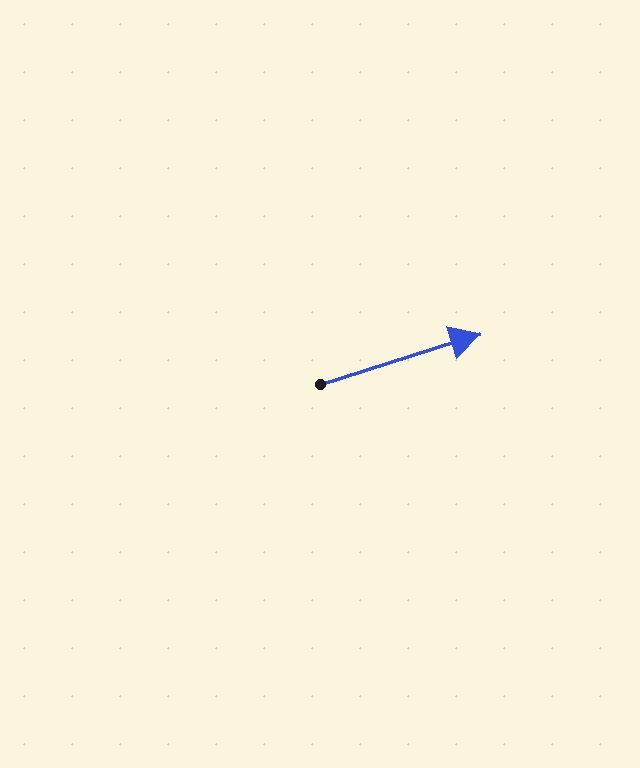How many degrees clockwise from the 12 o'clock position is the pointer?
Approximately 72 degrees.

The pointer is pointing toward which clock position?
Roughly 2 o'clock.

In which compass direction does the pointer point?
East.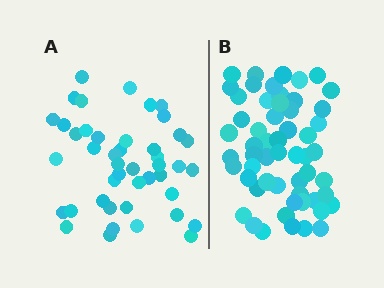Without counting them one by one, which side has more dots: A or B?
Region B (the right region) has more dots.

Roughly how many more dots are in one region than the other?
Region B has roughly 12 or so more dots than region A.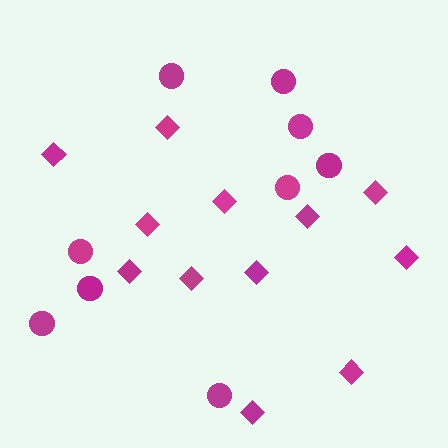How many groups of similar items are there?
There are 2 groups: one group of circles (9) and one group of diamonds (12).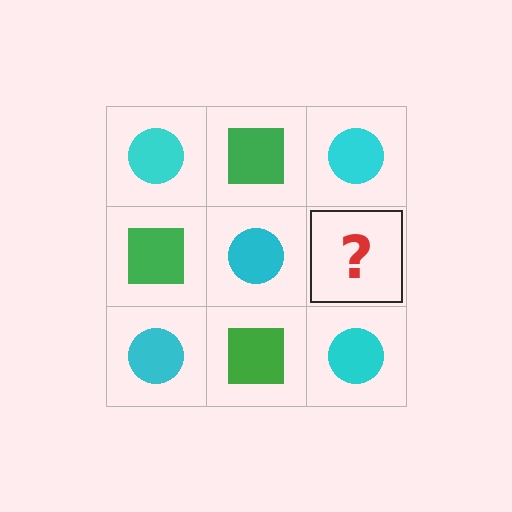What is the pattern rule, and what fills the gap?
The rule is that it alternates cyan circle and green square in a checkerboard pattern. The gap should be filled with a green square.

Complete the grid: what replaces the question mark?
The question mark should be replaced with a green square.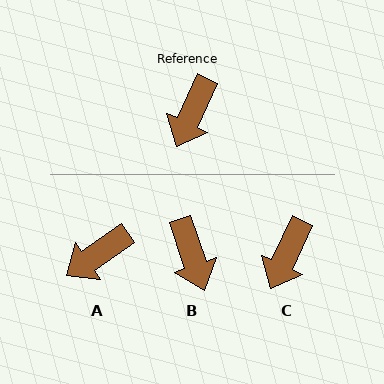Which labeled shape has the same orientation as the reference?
C.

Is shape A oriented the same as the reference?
No, it is off by about 30 degrees.